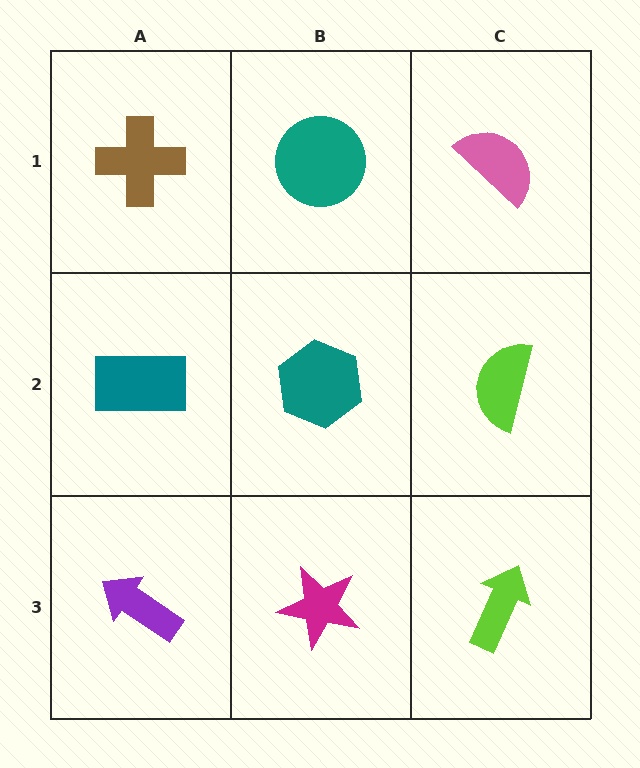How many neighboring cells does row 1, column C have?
2.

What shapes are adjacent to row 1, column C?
A lime semicircle (row 2, column C), a teal circle (row 1, column B).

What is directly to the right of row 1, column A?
A teal circle.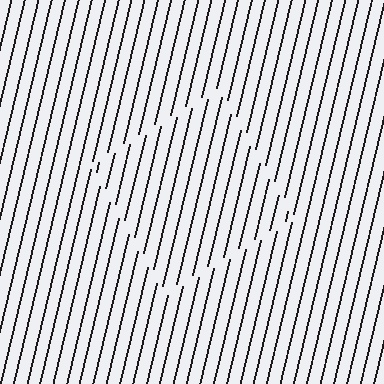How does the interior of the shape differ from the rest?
The interior of the shape contains the same grating, shifted by half a period — the contour is defined by the phase discontinuity where line-ends from the inner and outer gratings abut.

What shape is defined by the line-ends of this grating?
An illusory square. The interior of the shape contains the same grating, shifted by half a period — the contour is defined by the phase discontinuity where line-ends from the inner and outer gratings abut.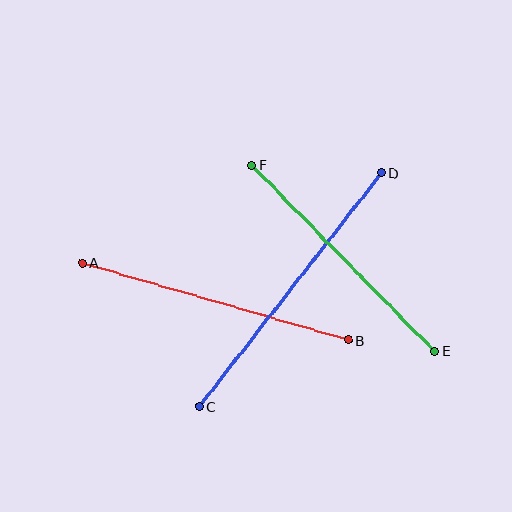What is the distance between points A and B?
The distance is approximately 277 pixels.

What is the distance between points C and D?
The distance is approximately 296 pixels.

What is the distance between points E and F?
The distance is approximately 260 pixels.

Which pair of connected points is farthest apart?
Points C and D are farthest apart.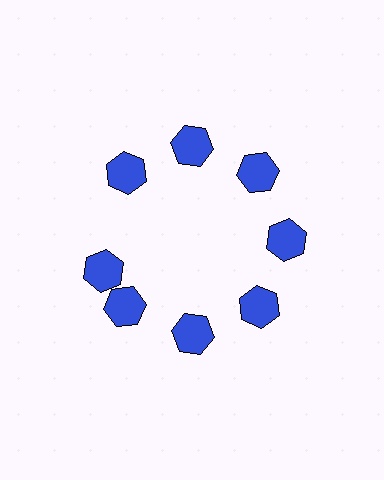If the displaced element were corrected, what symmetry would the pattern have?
It would have 8-fold rotational symmetry — the pattern would map onto itself every 45 degrees.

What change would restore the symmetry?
The symmetry would be restored by rotating it back into even spacing with its neighbors so that all 8 hexagons sit at equal angles and equal distance from the center.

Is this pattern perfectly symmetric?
No. The 8 blue hexagons are arranged in a ring, but one element near the 9 o'clock position is rotated out of alignment along the ring, breaking the 8-fold rotational symmetry.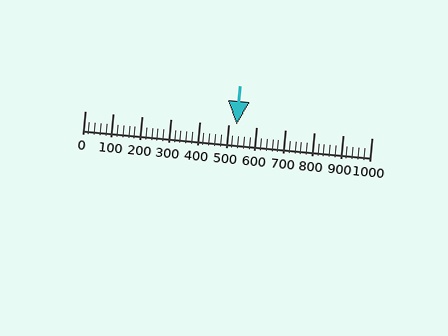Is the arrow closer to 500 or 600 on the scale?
The arrow is closer to 500.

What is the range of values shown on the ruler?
The ruler shows values from 0 to 1000.